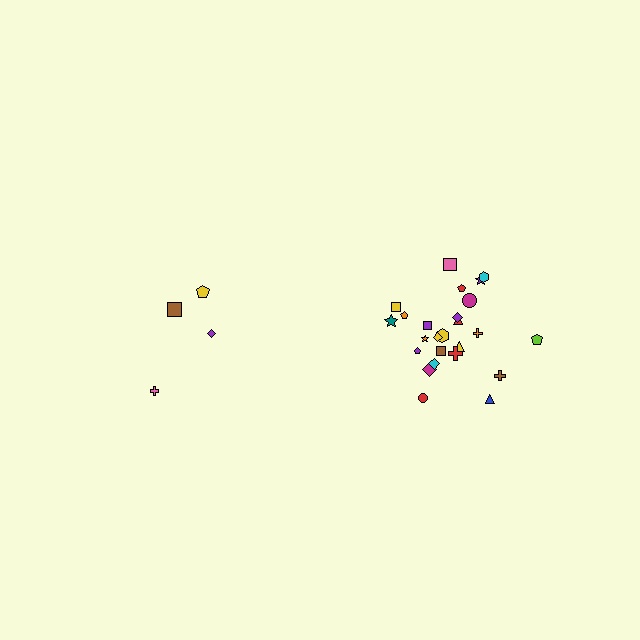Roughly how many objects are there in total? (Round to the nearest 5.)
Roughly 30 objects in total.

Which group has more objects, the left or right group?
The right group.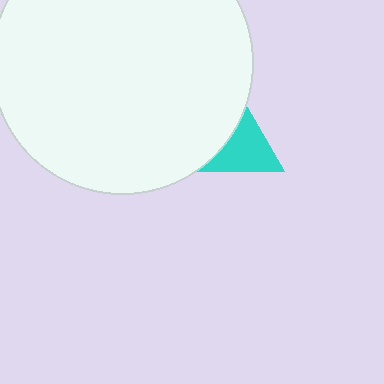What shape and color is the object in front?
The object in front is a white circle.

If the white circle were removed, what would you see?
You would see the complete cyan triangle.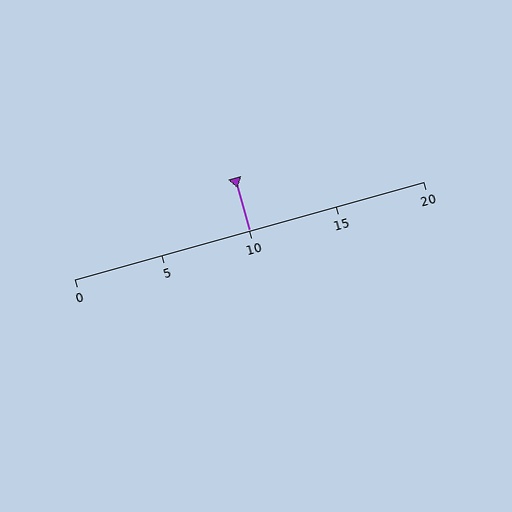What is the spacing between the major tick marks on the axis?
The major ticks are spaced 5 apart.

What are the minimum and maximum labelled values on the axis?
The axis runs from 0 to 20.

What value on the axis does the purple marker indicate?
The marker indicates approximately 10.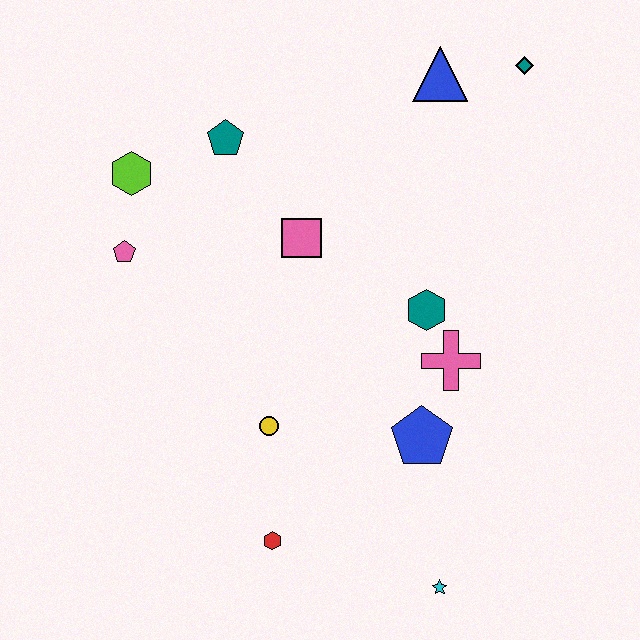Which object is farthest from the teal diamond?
The red hexagon is farthest from the teal diamond.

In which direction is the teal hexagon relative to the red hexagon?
The teal hexagon is above the red hexagon.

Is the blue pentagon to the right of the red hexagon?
Yes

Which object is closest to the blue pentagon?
The pink cross is closest to the blue pentagon.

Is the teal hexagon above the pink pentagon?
No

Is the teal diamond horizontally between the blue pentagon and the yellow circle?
No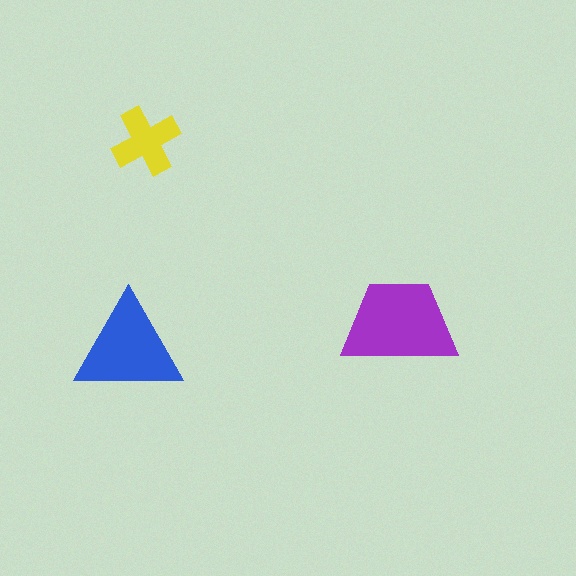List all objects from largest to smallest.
The purple trapezoid, the blue triangle, the yellow cross.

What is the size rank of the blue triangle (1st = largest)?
2nd.